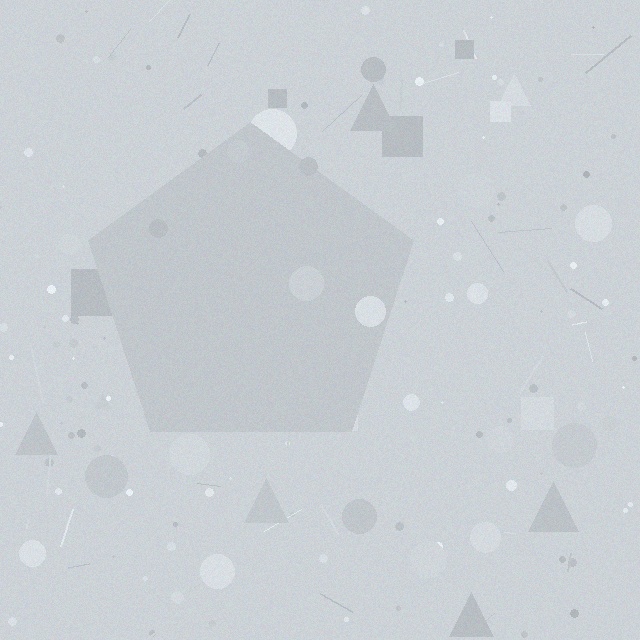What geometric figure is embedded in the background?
A pentagon is embedded in the background.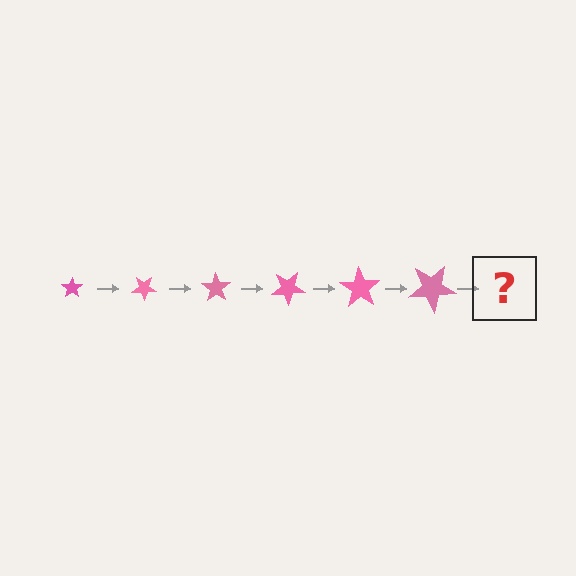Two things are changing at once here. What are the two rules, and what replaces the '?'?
The two rules are that the star grows larger each step and it rotates 35 degrees each step. The '?' should be a star, larger than the previous one and rotated 210 degrees from the start.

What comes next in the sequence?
The next element should be a star, larger than the previous one and rotated 210 degrees from the start.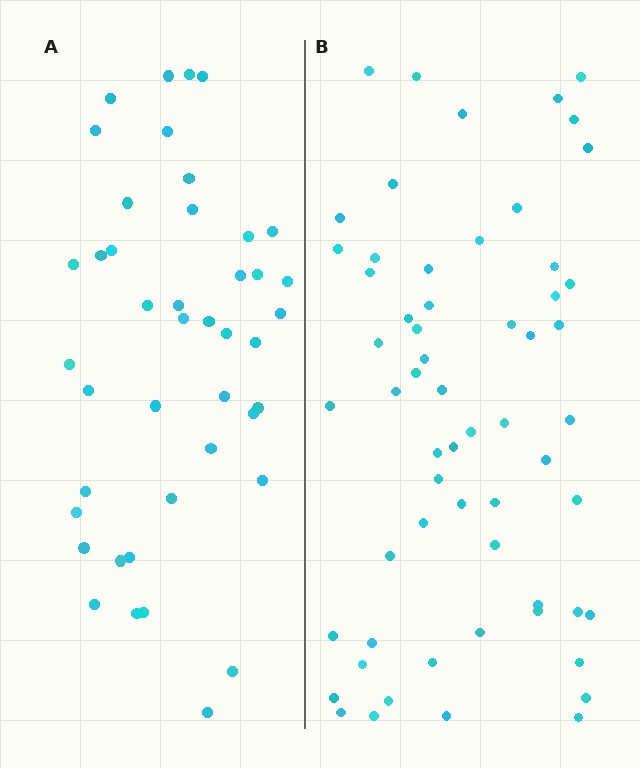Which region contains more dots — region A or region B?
Region B (the right region) has more dots.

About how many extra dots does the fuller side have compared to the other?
Region B has approximately 15 more dots than region A.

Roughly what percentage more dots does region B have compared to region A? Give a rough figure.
About 40% more.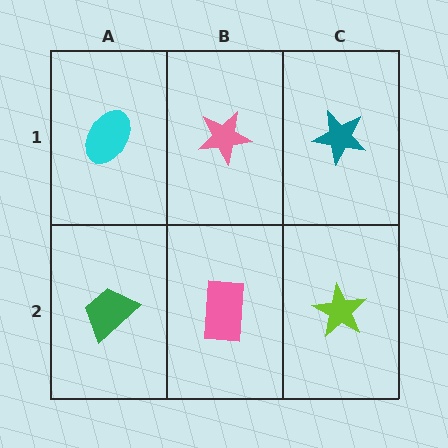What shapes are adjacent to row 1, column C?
A lime star (row 2, column C), a pink star (row 1, column B).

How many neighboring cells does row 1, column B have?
3.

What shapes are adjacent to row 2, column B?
A pink star (row 1, column B), a green trapezoid (row 2, column A), a lime star (row 2, column C).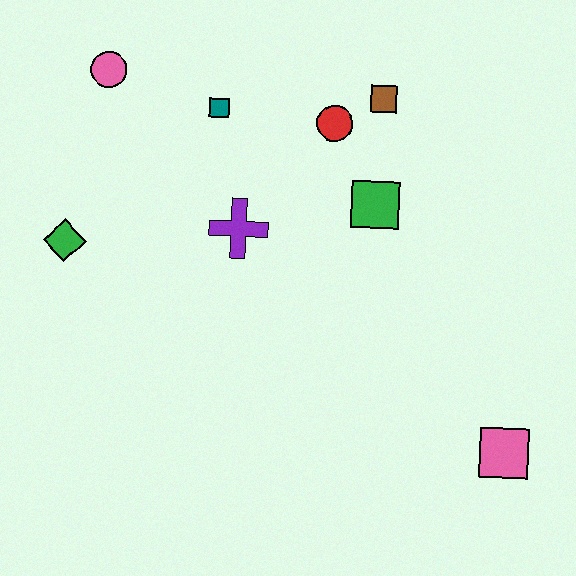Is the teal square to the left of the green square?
Yes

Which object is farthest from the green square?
The green diamond is farthest from the green square.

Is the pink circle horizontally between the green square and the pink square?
No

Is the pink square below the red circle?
Yes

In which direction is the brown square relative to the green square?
The brown square is above the green square.